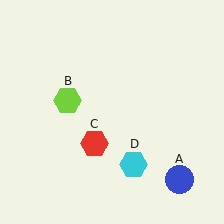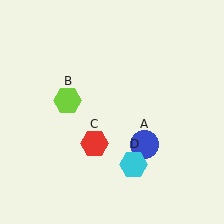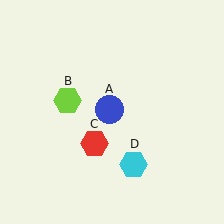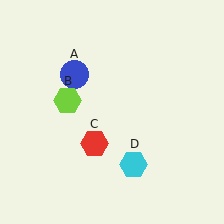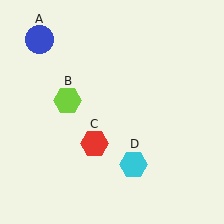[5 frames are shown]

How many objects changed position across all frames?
1 object changed position: blue circle (object A).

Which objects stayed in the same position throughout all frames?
Lime hexagon (object B) and red hexagon (object C) and cyan hexagon (object D) remained stationary.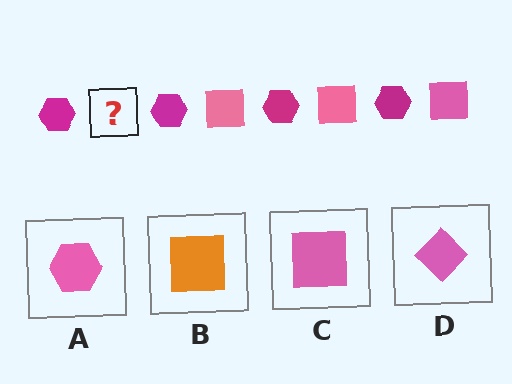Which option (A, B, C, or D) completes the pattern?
C.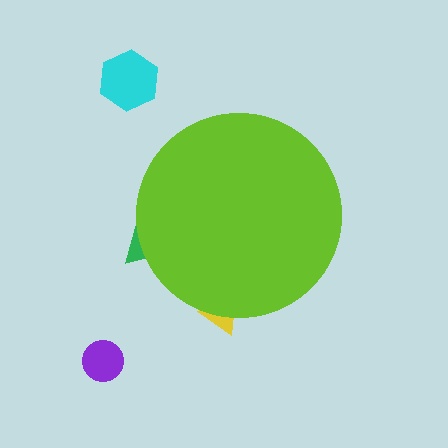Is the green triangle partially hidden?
Yes, the green triangle is partially hidden behind the lime circle.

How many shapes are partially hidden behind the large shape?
2 shapes are partially hidden.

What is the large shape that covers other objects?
A lime circle.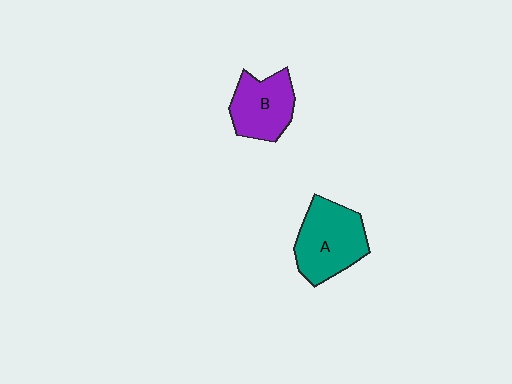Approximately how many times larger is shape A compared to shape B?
Approximately 1.2 times.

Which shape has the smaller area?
Shape B (purple).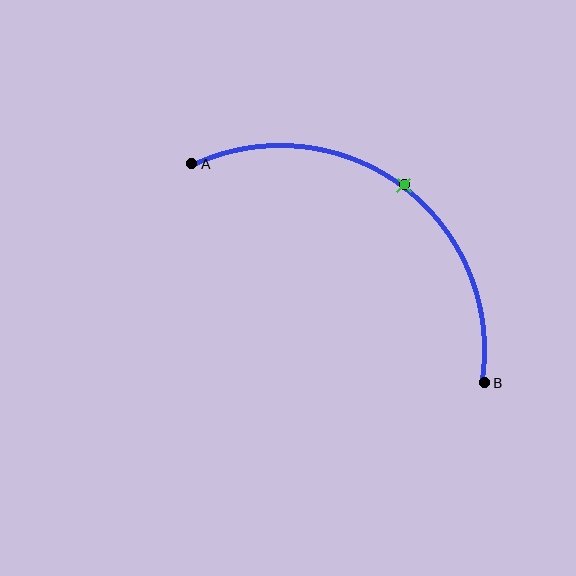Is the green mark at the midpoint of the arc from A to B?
Yes. The green mark lies on the arc at equal arc-length from both A and B — it is the arc midpoint.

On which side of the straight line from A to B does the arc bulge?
The arc bulges above and to the right of the straight line connecting A and B.